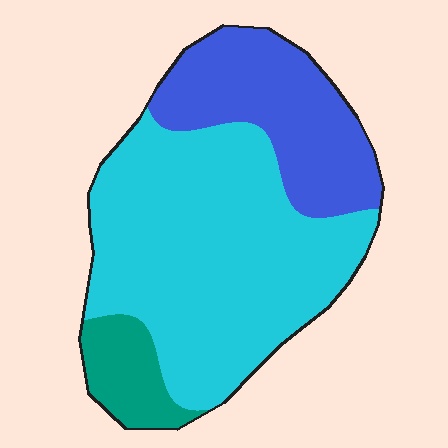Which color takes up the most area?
Cyan, at roughly 60%.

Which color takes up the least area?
Teal, at roughly 10%.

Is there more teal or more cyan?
Cyan.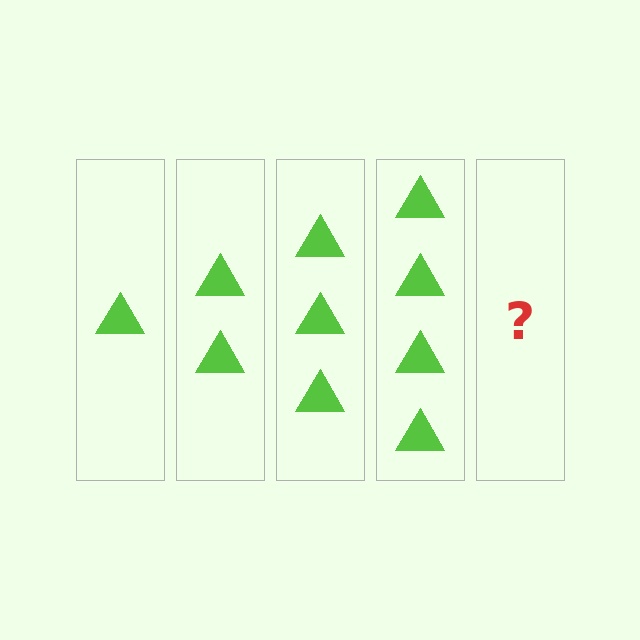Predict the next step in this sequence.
The next step is 5 triangles.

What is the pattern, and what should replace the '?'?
The pattern is that each step adds one more triangle. The '?' should be 5 triangles.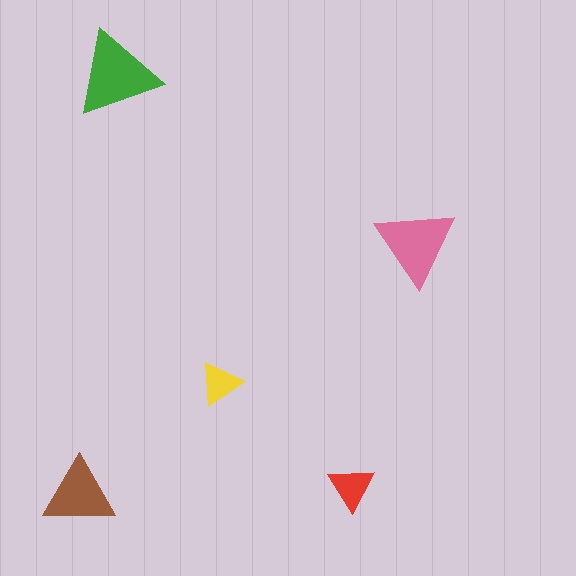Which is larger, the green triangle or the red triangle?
The green one.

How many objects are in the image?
There are 5 objects in the image.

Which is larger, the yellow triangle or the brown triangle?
The brown one.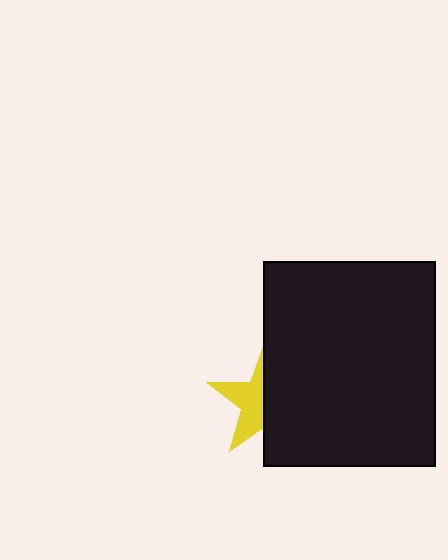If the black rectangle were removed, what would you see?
You would see the complete yellow star.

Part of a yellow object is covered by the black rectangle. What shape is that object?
It is a star.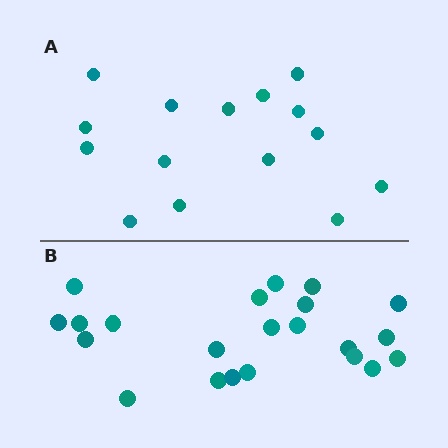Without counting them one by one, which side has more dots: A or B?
Region B (the bottom region) has more dots.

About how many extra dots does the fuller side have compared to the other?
Region B has roughly 8 or so more dots than region A.